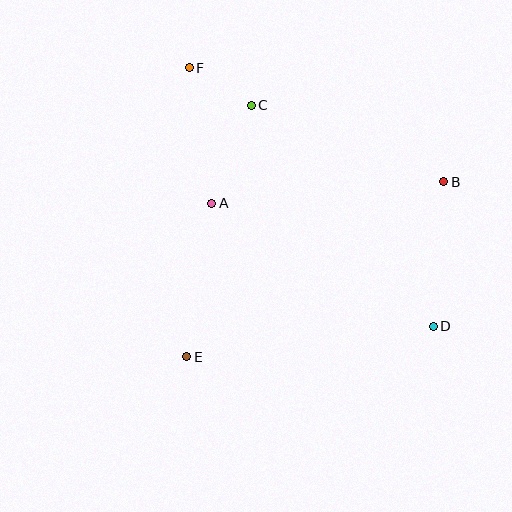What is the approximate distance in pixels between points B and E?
The distance between B and E is approximately 311 pixels.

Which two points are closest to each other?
Points C and F are closest to each other.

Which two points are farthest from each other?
Points D and F are farthest from each other.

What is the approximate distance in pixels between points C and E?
The distance between C and E is approximately 260 pixels.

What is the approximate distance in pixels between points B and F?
The distance between B and F is approximately 279 pixels.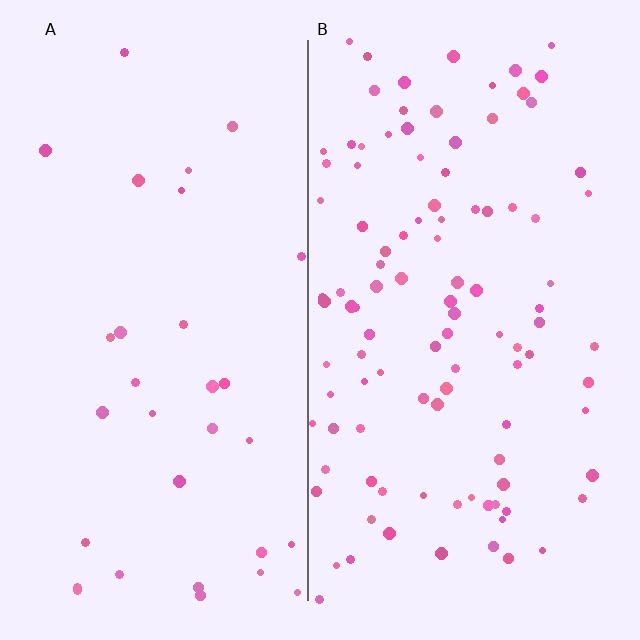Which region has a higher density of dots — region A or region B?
B (the right).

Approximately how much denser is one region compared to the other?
Approximately 3.3× — region B over region A.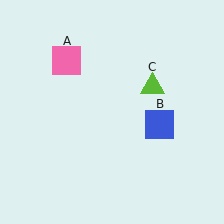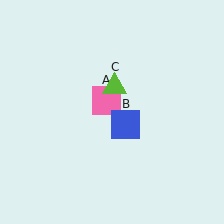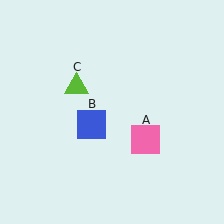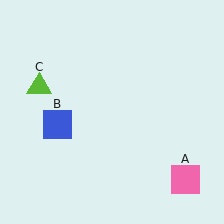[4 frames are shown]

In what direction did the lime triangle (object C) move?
The lime triangle (object C) moved left.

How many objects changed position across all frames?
3 objects changed position: pink square (object A), blue square (object B), lime triangle (object C).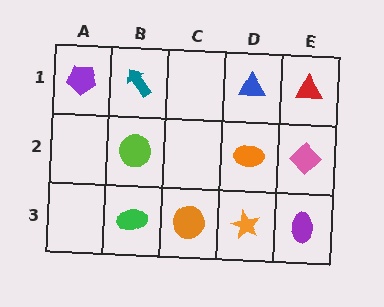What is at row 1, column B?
A teal arrow.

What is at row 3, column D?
An orange star.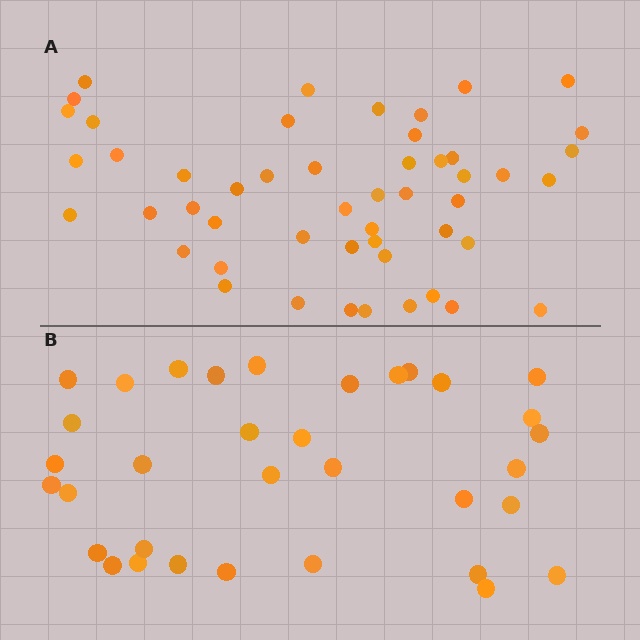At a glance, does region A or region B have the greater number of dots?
Region A (the top region) has more dots.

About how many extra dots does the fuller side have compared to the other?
Region A has approximately 15 more dots than region B.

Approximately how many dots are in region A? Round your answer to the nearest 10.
About 50 dots.